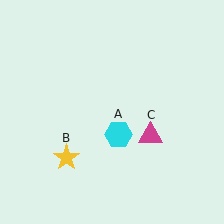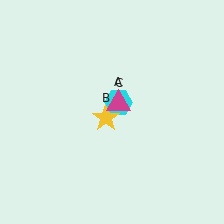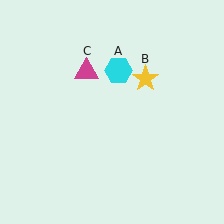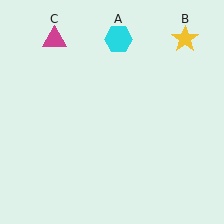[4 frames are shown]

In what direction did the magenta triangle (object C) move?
The magenta triangle (object C) moved up and to the left.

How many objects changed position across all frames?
3 objects changed position: cyan hexagon (object A), yellow star (object B), magenta triangle (object C).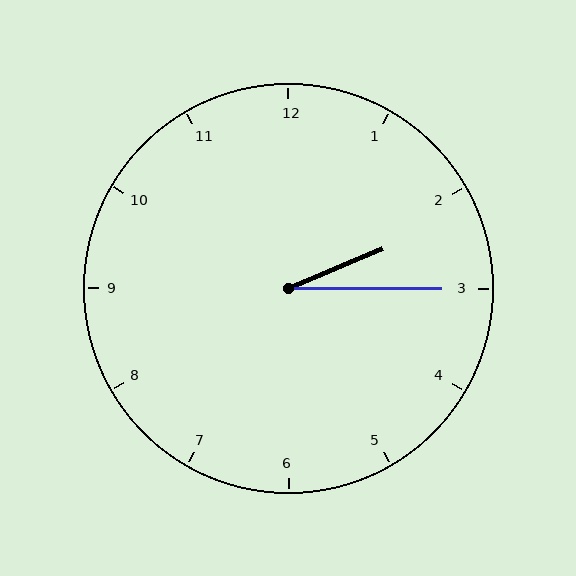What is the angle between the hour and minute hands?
Approximately 22 degrees.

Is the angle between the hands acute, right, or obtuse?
It is acute.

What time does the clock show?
2:15.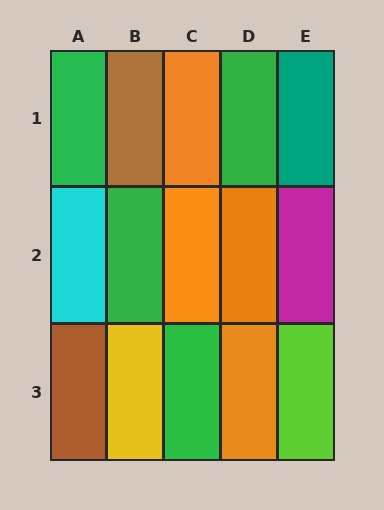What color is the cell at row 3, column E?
Lime.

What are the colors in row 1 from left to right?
Green, brown, orange, green, teal.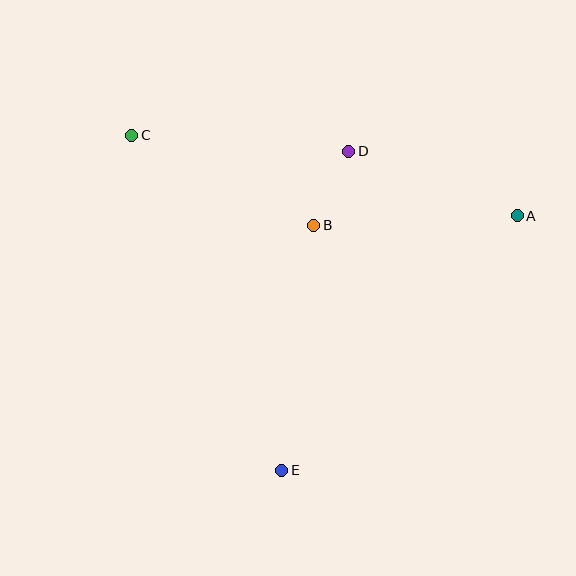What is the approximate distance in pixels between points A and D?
The distance between A and D is approximately 181 pixels.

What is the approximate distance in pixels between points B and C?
The distance between B and C is approximately 203 pixels.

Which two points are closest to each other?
Points B and D are closest to each other.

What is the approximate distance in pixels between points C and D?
The distance between C and D is approximately 218 pixels.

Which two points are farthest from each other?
Points A and C are farthest from each other.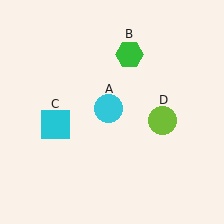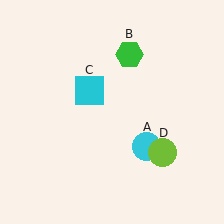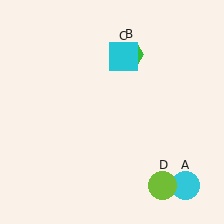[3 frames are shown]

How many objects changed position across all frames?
3 objects changed position: cyan circle (object A), cyan square (object C), lime circle (object D).